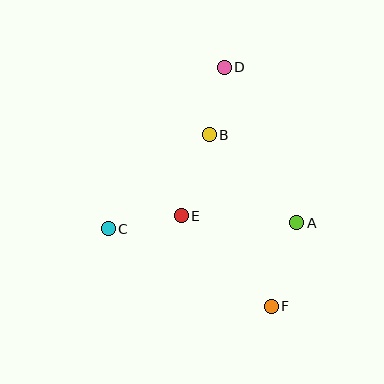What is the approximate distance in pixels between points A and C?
The distance between A and C is approximately 188 pixels.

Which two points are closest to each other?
Points B and D are closest to each other.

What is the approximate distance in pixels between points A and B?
The distance between A and B is approximately 124 pixels.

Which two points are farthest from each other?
Points D and F are farthest from each other.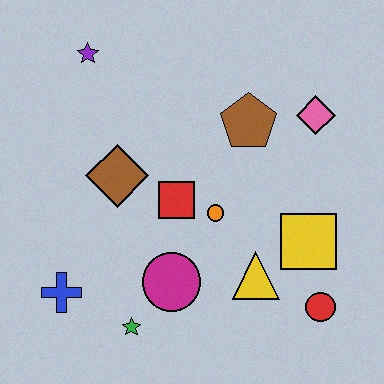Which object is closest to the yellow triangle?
The yellow square is closest to the yellow triangle.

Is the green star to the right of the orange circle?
No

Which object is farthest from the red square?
The red circle is farthest from the red square.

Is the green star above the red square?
No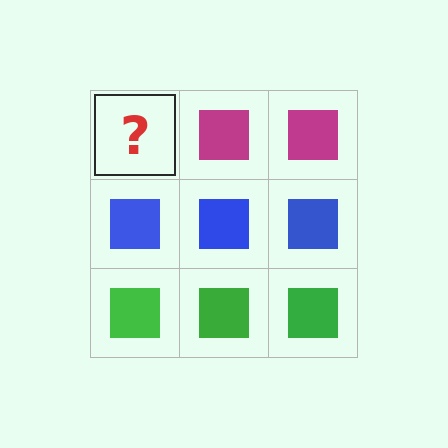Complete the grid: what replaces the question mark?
The question mark should be replaced with a magenta square.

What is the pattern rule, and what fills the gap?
The rule is that each row has a consistent color. The gap should be filled with a magenta square.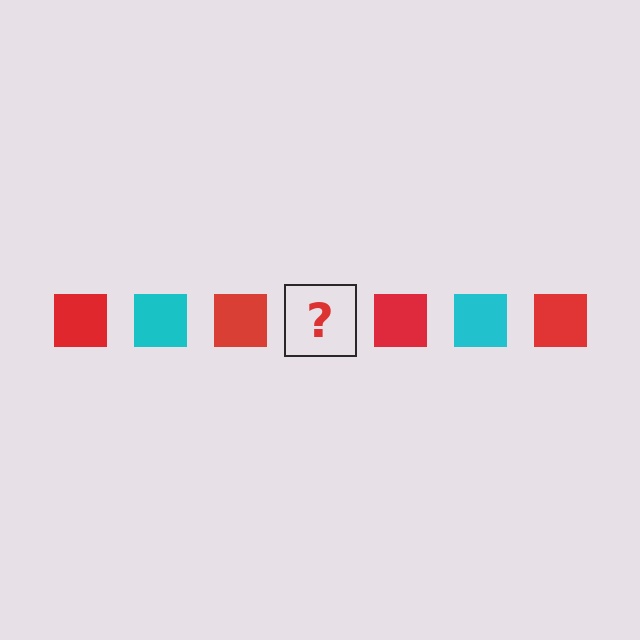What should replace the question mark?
The question mark should be replaced with a cyan square.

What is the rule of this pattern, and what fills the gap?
The rule is that the pattern cycles through red, cyan squares. The gap should be filled with a cyan square.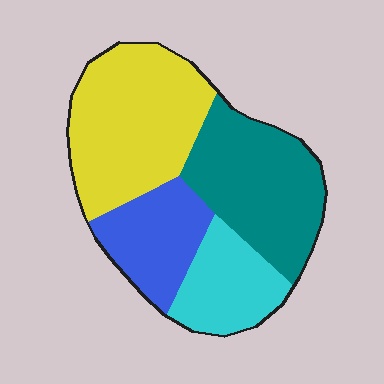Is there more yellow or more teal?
Yellow.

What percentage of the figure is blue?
Blue takes up between a sixth and a third of the figure.